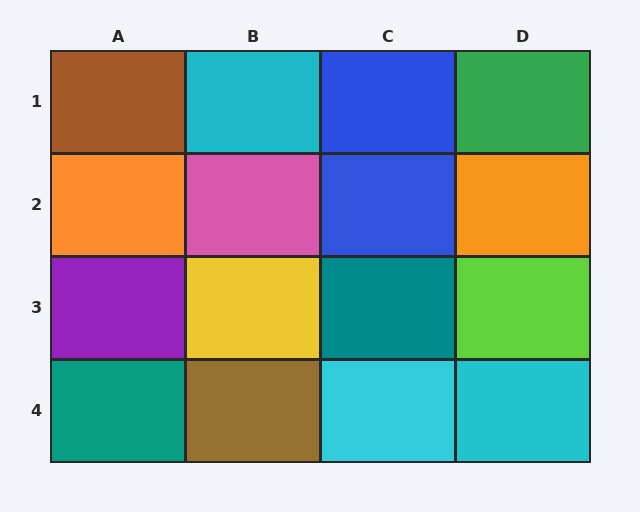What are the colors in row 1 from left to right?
Brown, cyan, blue, green.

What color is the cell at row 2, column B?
Pink.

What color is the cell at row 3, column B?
Yellow.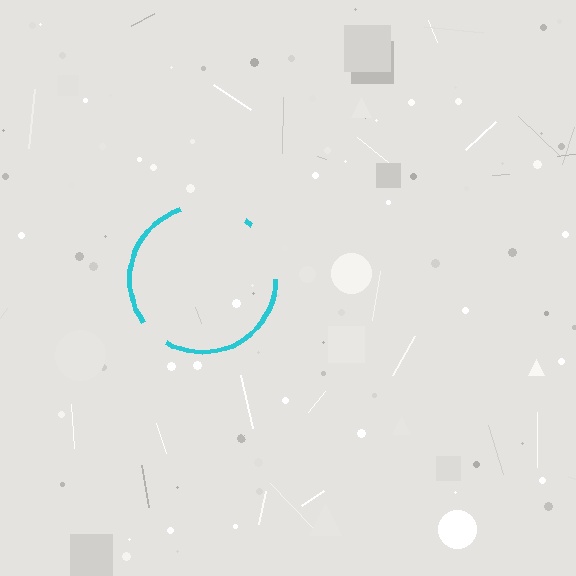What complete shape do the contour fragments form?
The contour fragments form a circle.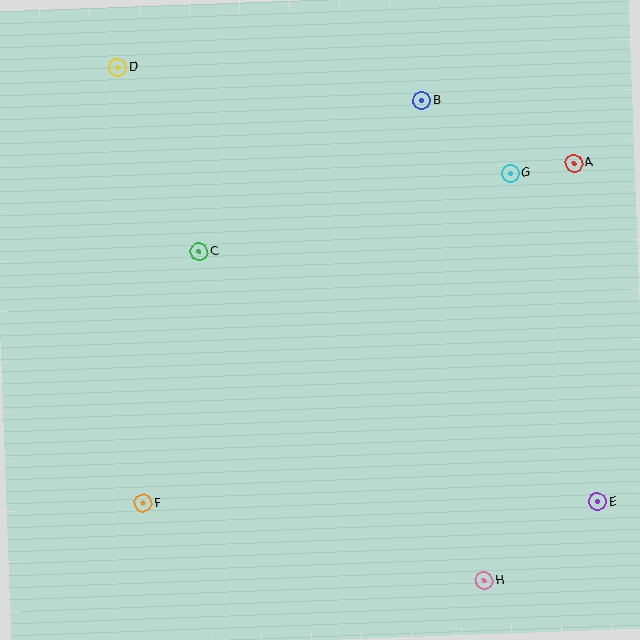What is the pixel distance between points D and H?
The distance between D and H is 631 pixels.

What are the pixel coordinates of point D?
Point D is at (117, 67).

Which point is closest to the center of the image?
Point C at (199, 252) is closest to the center.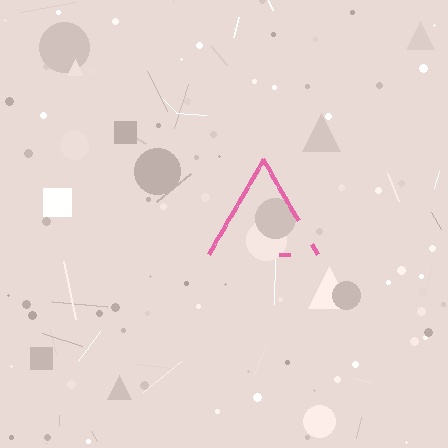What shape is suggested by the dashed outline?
The dashed outline suggests a triangle.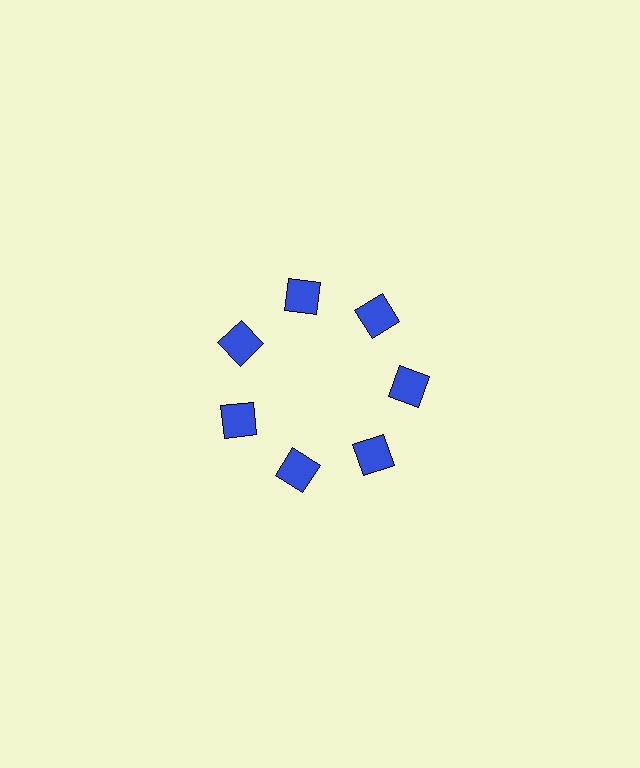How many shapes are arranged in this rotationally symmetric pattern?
There are 7 shapes, arranged in 7 groups of 1.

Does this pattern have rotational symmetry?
Yes, this pattern has 7-fold rotational symmetry. It looks the same after rotating 51 degrees around the center.